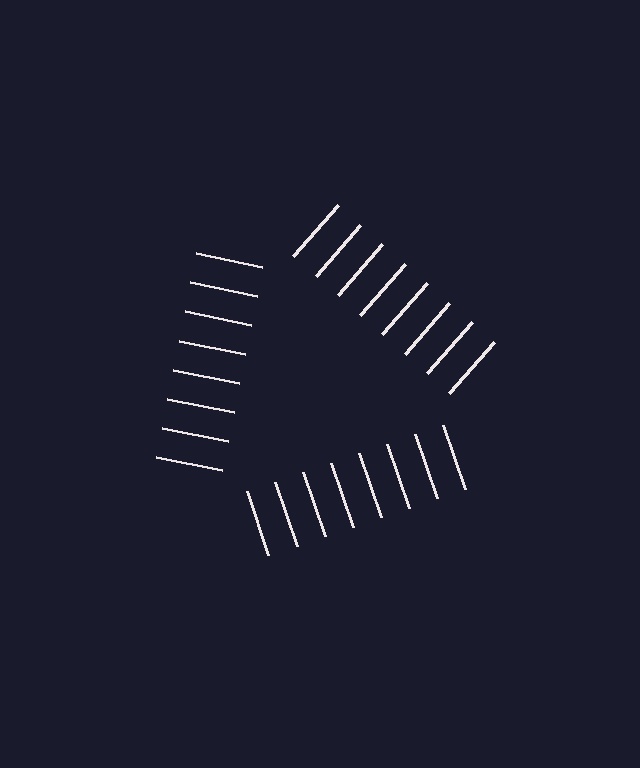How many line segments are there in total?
24 — 8 along each of the 3 edges.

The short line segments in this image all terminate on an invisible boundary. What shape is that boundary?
An illusory triangle — the line segments terminate on its edges but no continuous stroke is drawn.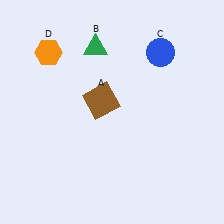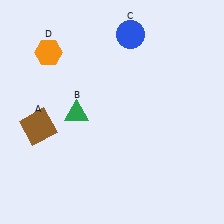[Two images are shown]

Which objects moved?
The objects that moved are: the brown square (A), the green triangle (B), the blue circle (C).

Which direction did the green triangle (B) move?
The green triangle (B) moved down.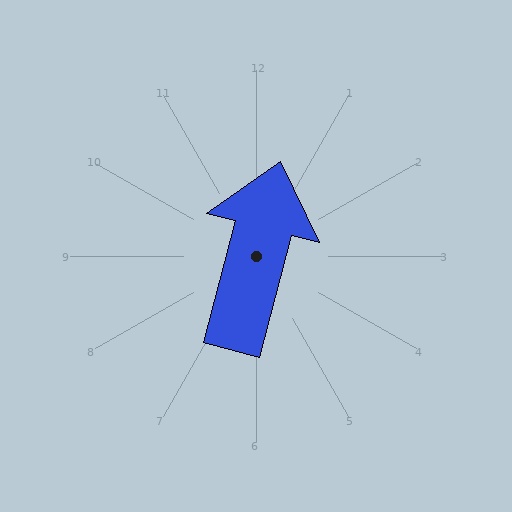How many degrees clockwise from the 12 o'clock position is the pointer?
Approximately 15 degrees.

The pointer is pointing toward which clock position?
Roughly 12 o'clock.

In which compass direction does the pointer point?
North.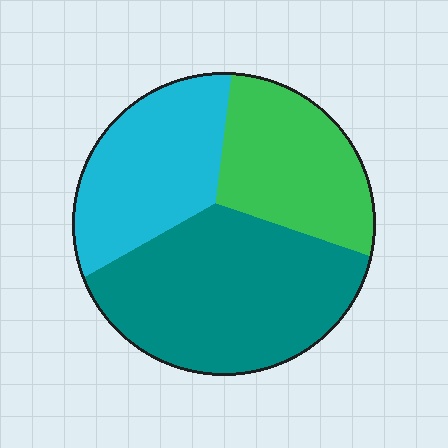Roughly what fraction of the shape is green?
Green takes up about one quarter (1/4) of the shape.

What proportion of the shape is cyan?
Cyan takes up between a sixth and a third of the shape.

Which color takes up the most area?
Teal, at roughly 45%.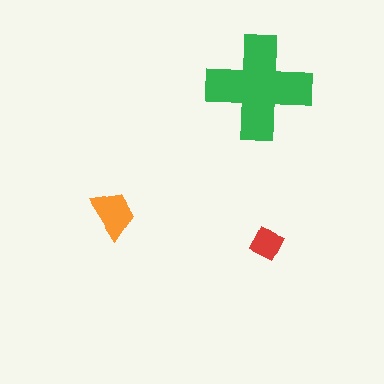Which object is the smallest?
The red diamond.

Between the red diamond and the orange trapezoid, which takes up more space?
The orange trapezoid.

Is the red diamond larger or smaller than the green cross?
Smaller.